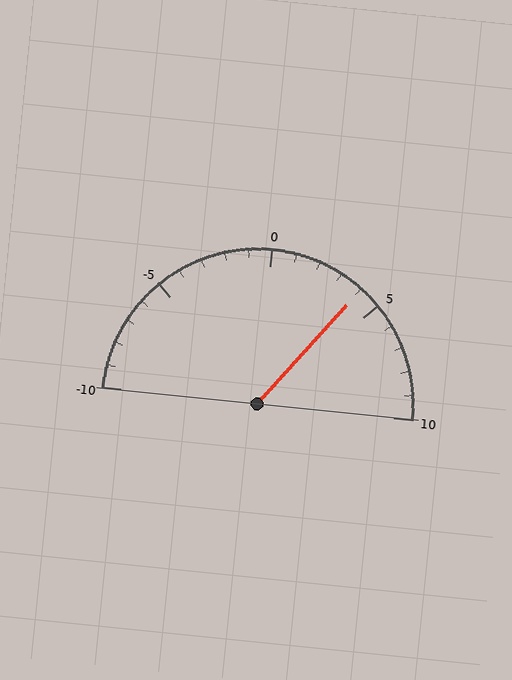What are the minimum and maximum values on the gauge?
The gauge ranges from -10 to 10.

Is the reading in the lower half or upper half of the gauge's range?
The reading is in the upper half of the range (-10 to 10).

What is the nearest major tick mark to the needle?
The nearest major tick mark is 5.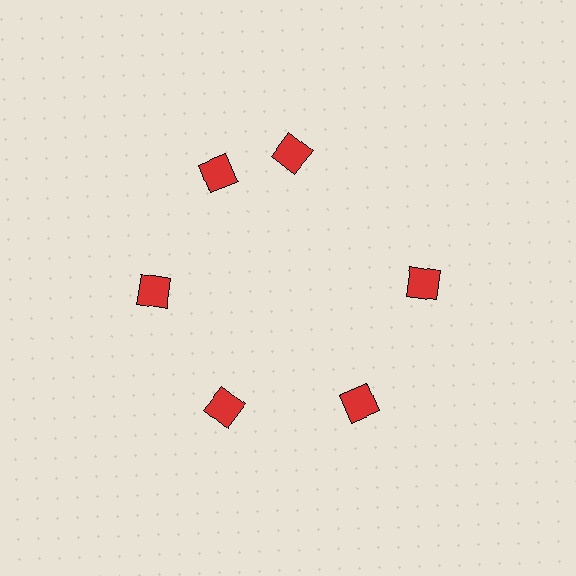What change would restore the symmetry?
The symmetry would be restored by rotating it back into even spacing with its neighbors so that all 6 diamonds sit at equal angles and equal distance from the center.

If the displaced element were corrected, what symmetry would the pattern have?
It would have 6-fold rotational symmetry — the pattern would map onto itself every 60 degrees.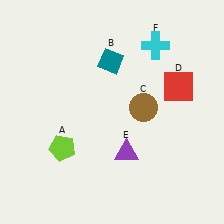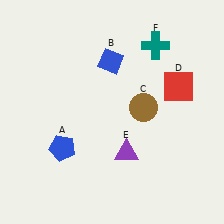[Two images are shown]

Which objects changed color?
A changed from lime to blue. B changed from teal to blue. F changed from cyan to teal.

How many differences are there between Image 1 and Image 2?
There are 3 differences between the two images.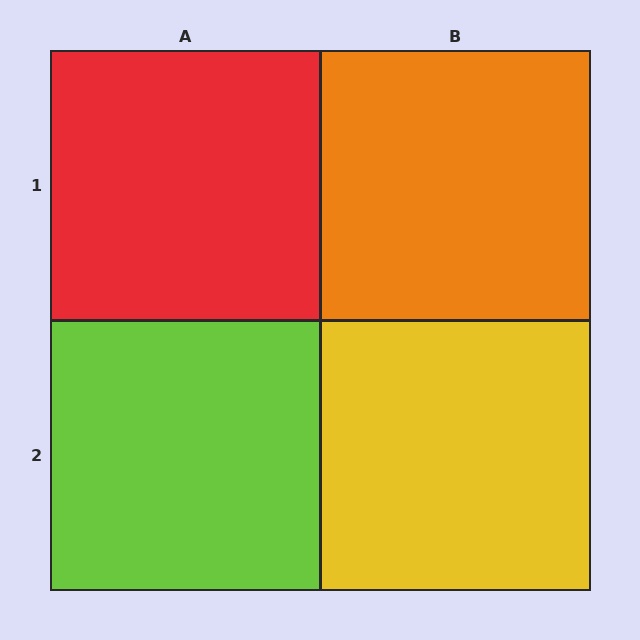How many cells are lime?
1 cell is lime.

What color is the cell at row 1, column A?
Red.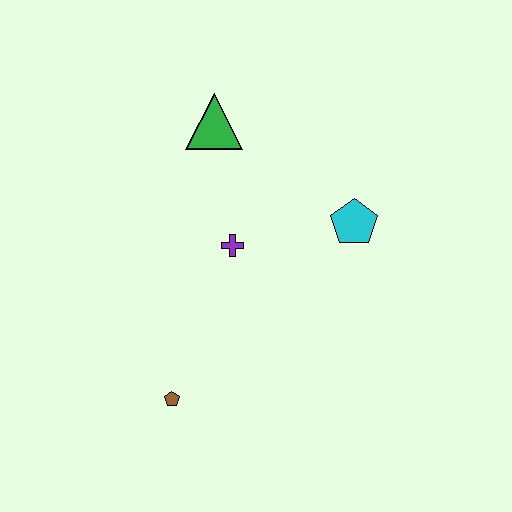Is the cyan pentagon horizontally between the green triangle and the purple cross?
No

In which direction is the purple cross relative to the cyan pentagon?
The purple cross is to the left of the cyan pentagon.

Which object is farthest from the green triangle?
The brown pentagon is farthest from the green triangle.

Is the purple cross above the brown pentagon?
Yes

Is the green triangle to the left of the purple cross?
Yes